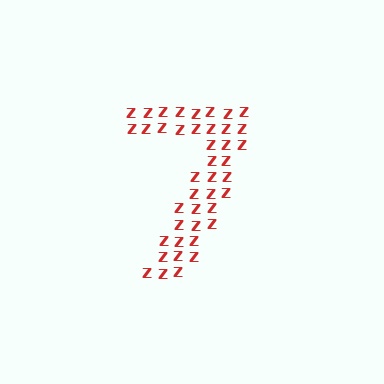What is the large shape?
The large shape is the digit 7.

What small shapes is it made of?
It is made of small letter Z's.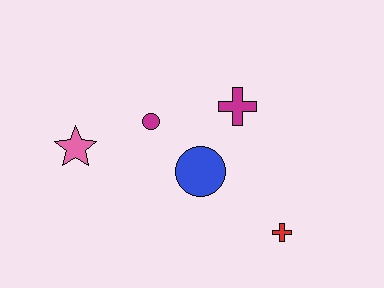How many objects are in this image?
There are 5 objects.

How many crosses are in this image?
There are 2 crosses.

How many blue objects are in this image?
There is 1 blue object.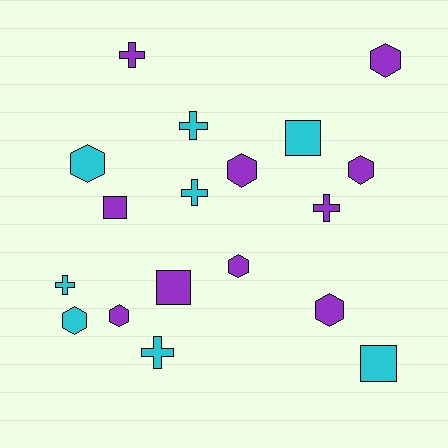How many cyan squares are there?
There are 2 cyan squares.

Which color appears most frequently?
Purple, with 10 objects.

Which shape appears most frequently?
Hexagon, with 8 objects.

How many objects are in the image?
There are 18 objects.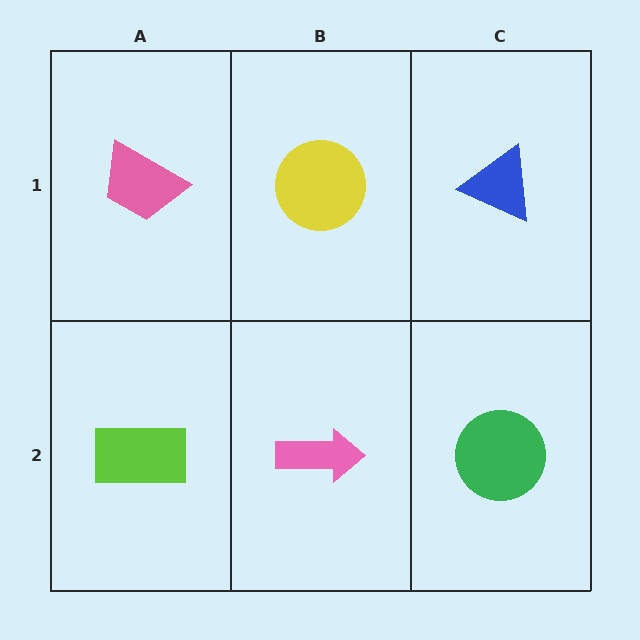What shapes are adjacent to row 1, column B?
A pink arrow (row 2, column B), a pink trapezoid (row 1, column A), a blue triangle (row 1, column C).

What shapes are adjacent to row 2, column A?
A pink trapezoid (row 1, column A), a pink arrow (row 2, column B).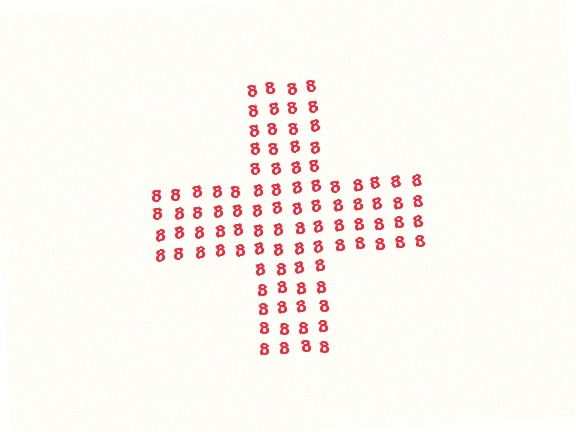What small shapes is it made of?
It is made of small digit 8's.